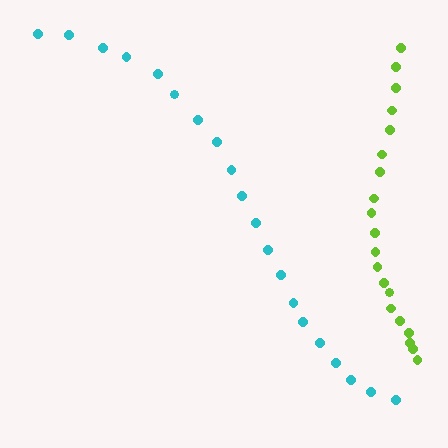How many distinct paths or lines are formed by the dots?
There are 2 distinct paths.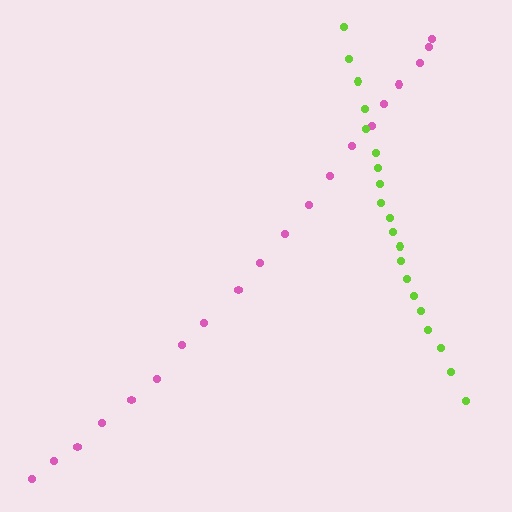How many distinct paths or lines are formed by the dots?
There are 2 distinct paths.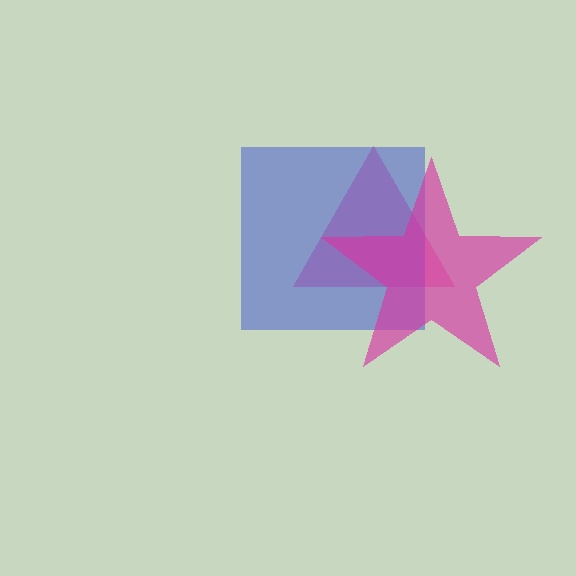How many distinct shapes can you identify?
There are 3 distinct shapes: a pink triangle, a blue square, a magenta star.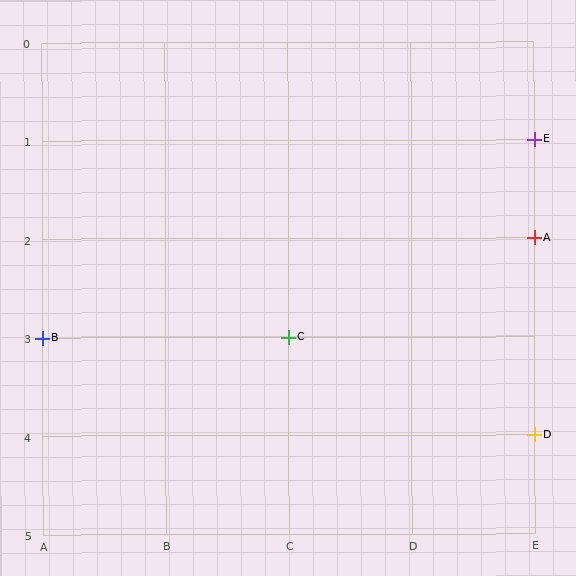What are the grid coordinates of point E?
Point E is at grid coordinates (E, 1).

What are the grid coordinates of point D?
Point D is at grid coordinates (E, 4).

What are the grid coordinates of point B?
Point B is at grid coordinates (A, 3).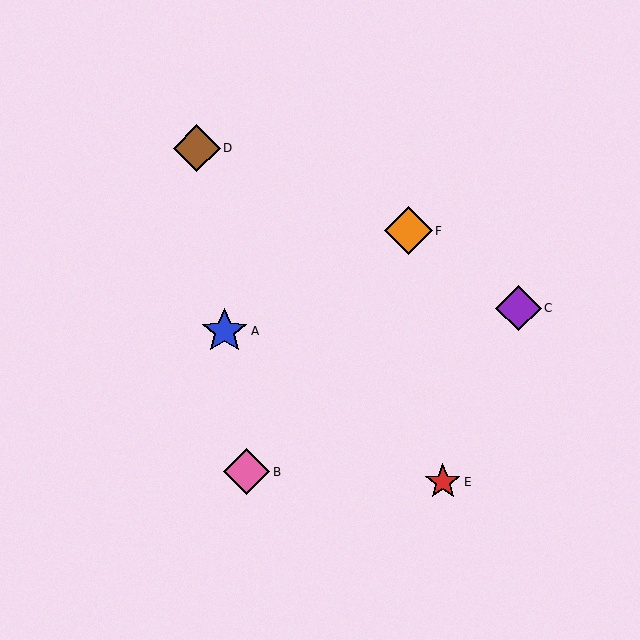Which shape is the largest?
The orange diamond (labeled F) is the largest.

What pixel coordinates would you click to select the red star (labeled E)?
Click at (443, 482) to select the red star E.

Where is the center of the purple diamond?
The center of the purple diamond is at (519, 308).